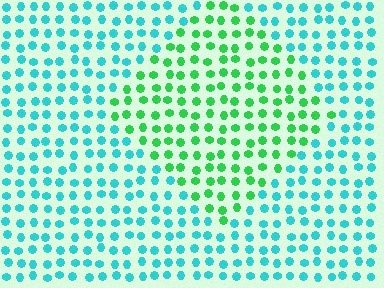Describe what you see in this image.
The image is filled with small cyan elements in a uniform arrangement. A diamond-shaped region is visible where the elements are tinted to a slightly different hue, forming a subtle color boundary.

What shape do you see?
I see a diamond.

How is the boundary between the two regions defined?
The boundary is defined purely by a slight shift in hue (about 48 degrees). Spacing, size, and orientation are identical on both sides.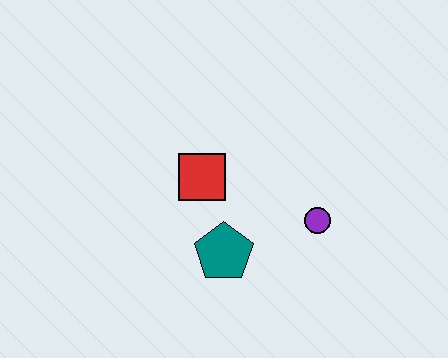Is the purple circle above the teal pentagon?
Yes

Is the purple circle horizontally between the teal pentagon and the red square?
No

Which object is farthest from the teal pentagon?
The purple circle is farthest from the teal pentagon.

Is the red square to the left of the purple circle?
Yes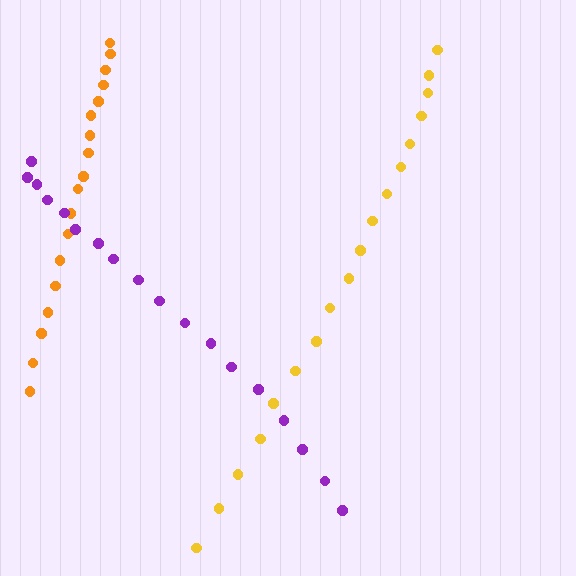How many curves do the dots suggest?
There are 3 distinct paths.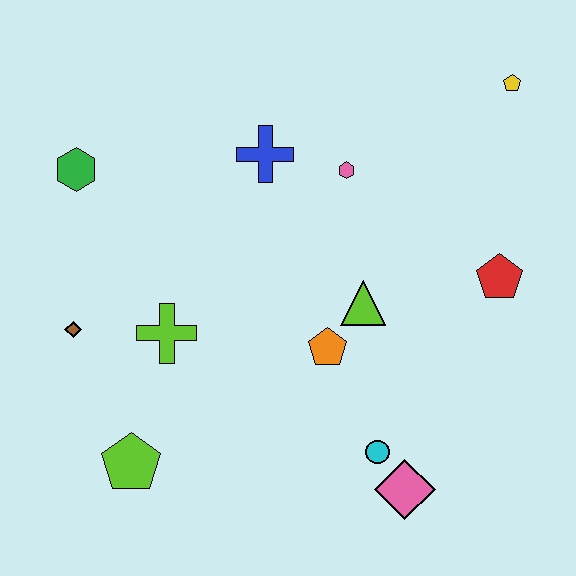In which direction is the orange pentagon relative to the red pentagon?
The orange pentagon is to the left of the red pentagon.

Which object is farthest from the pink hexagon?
The lime pentagon is farthest from the pink hexagon.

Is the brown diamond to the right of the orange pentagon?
No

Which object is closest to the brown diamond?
The lime cross is closest to the brown diamond.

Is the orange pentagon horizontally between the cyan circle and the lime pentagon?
Yes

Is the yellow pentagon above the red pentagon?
Yes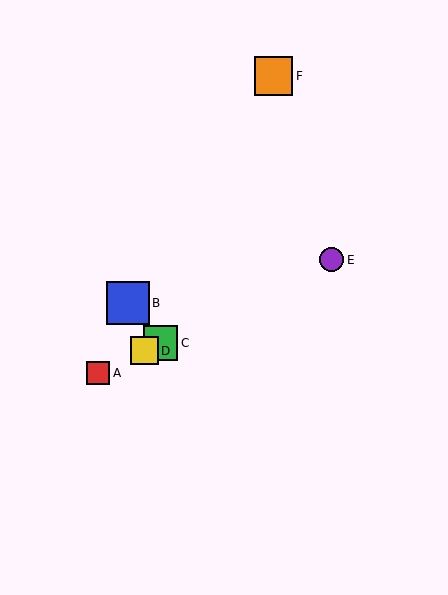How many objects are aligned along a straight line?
4 objects (A, C, D, E) are aligned along a straight line.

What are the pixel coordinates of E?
Object E is at (332, 260).